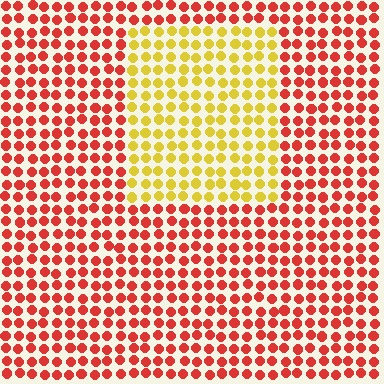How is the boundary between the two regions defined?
The boundary is defined purely by a slight shift in hue (about 53 degrees). Spacing, size, and orientation are identical on both sides.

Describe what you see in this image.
The image is filled with small red elements in a uniform arrangement. A rectangle-shaped region is visible where the elements are tinted to a slightly different hue, forming a subtle color boundary.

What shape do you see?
I see a rectangle.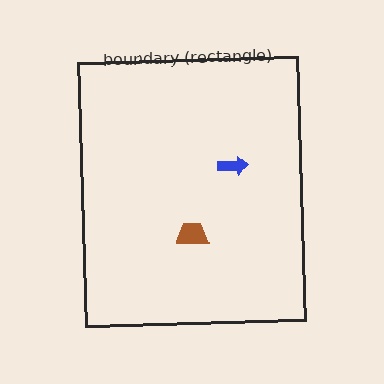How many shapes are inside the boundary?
2 inside, 0 outside.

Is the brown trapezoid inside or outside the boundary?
Inside.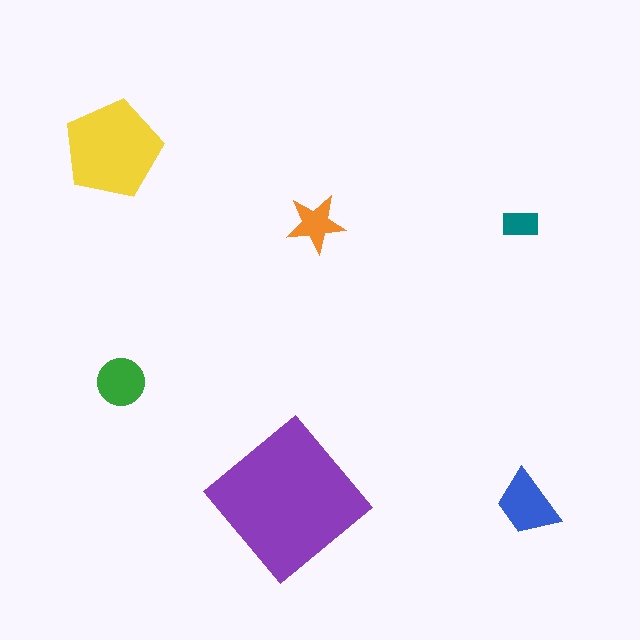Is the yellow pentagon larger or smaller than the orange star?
Larger.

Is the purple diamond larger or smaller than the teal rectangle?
Larger.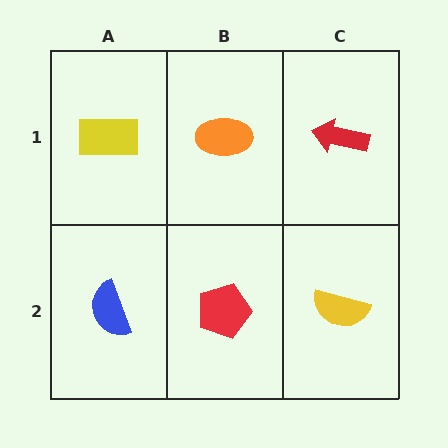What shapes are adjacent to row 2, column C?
A red arrow (row 1, column C), a red pentagon (row 2, column B).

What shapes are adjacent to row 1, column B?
A red pentagon (row 2, column B), a yellow rectangle (row 1, column A), a red arrow (row 1, column C).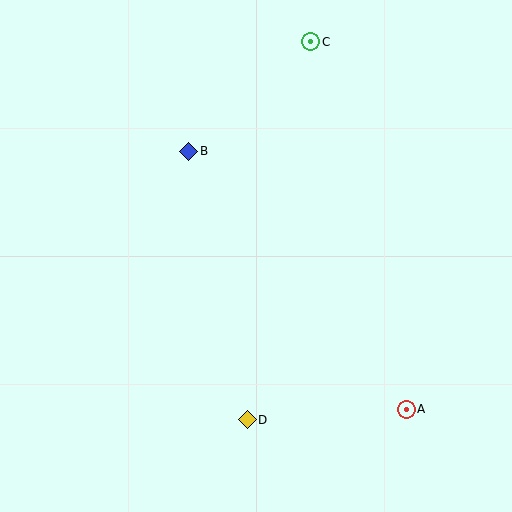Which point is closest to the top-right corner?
Point C is closest to the top-right corner.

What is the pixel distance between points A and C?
The distance between A and C is 380 pixels.